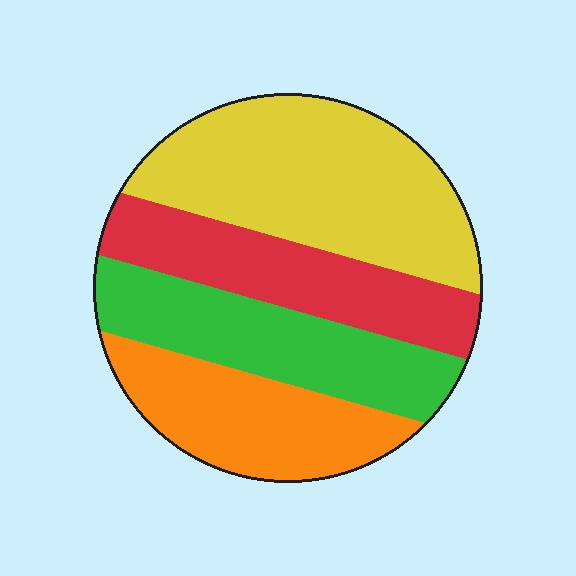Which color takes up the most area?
Yellow, at roughly 35%.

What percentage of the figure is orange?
Orange takes up about one fifth (1/5) of the figure.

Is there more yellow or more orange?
Yellow.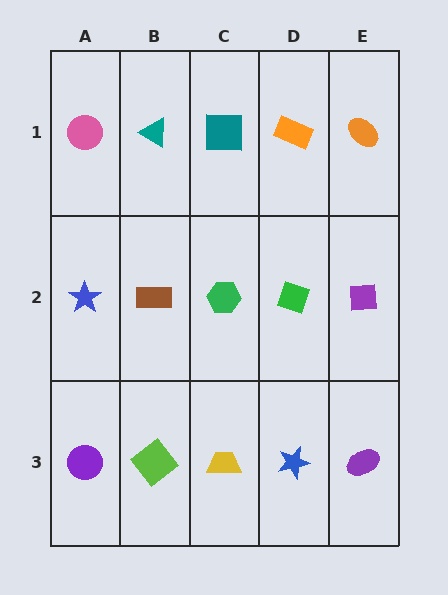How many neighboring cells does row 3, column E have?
2.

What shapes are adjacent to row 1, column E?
A purple square (row 2, column E), an orange rectangle (row 1, column D).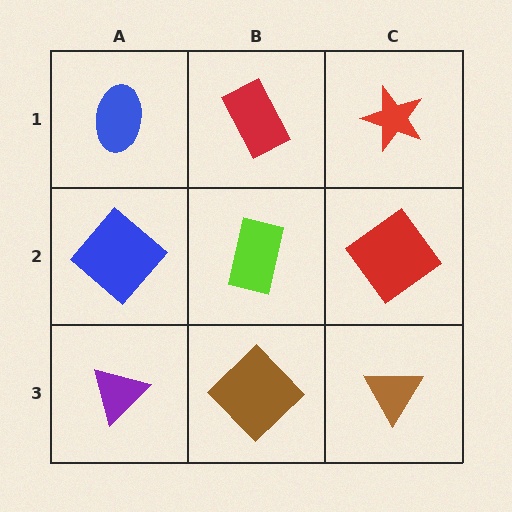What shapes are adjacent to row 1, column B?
A lime rectangle (row 2, column B), a blue ellipse (row 1, column A), a red star (row 1, column C).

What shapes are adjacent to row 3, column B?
A lime rectangle (row 2, column B), a purple triangle (row 3, column A), a brown triangle (row 3, column C).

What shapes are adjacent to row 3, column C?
A red diamond (row 2, column C), a brown diamond (row 3, column B).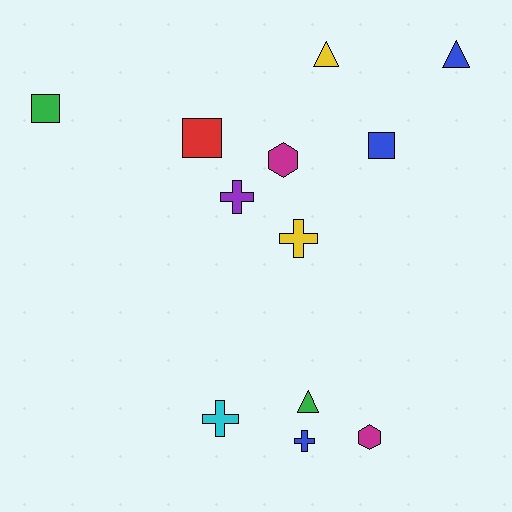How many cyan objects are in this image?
There is 1 cyan object.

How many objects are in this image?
There are 12 objects.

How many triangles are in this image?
There are 3 triangles.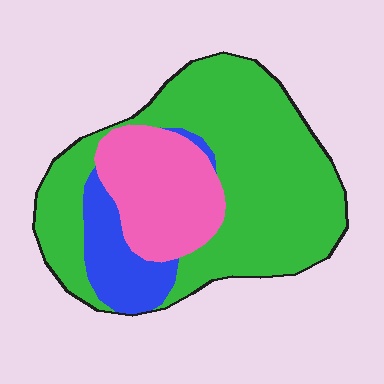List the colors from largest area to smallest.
From largest to smallest: green, pink, blue.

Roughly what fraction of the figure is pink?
Pink covers roughly 25% of the figure.